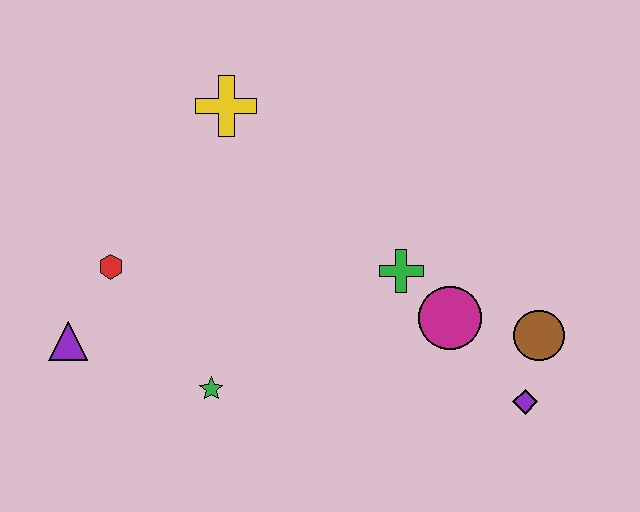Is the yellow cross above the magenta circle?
Yes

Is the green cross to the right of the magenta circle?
No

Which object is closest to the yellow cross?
The red hexagon is closest to the yellow cross.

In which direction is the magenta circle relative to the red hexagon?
The magenta circle is to the right of the red hexagon.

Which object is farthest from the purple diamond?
The purple triangle is farthest from the purple diamond.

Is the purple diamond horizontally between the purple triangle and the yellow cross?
No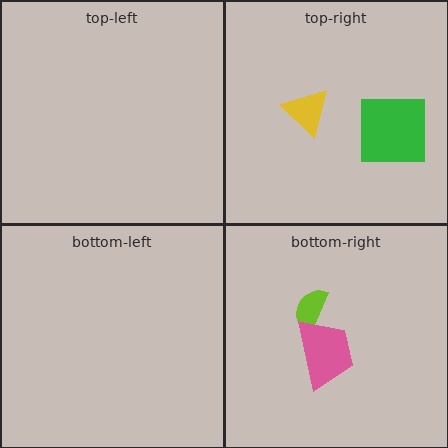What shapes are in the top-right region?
The green square, the yellow triangle.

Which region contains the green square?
The top-right region.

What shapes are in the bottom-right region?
The lime semicircle, the pink trapezoid.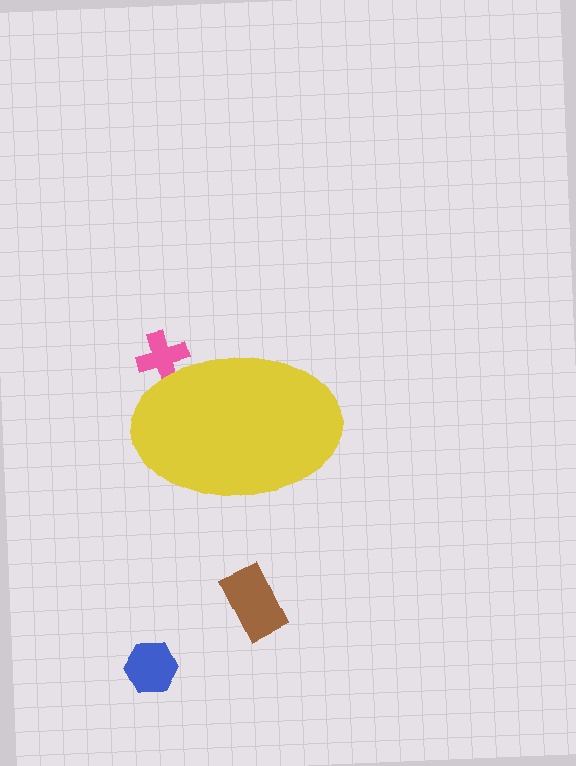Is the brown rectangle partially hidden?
No, the brown rectangle is fully visible.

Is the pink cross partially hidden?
Yes, the pink cross is partially hidden behind the yellow ellipse.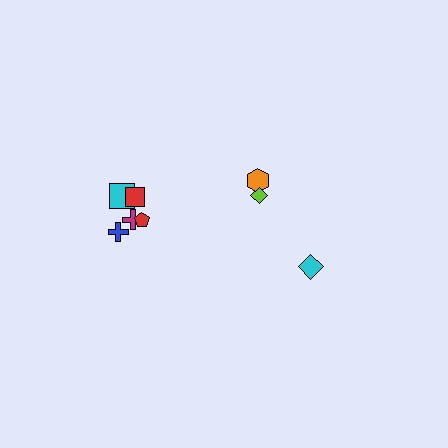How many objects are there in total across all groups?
There are 8 objects.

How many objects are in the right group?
There are 3 objects.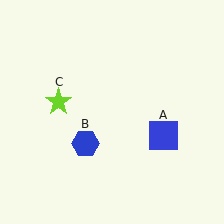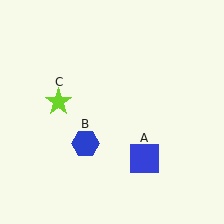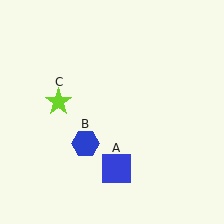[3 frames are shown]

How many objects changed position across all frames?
1 object changed position: blue square (object A).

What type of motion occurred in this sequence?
The blue square (object A) rotated clockwise around the center of the scene.